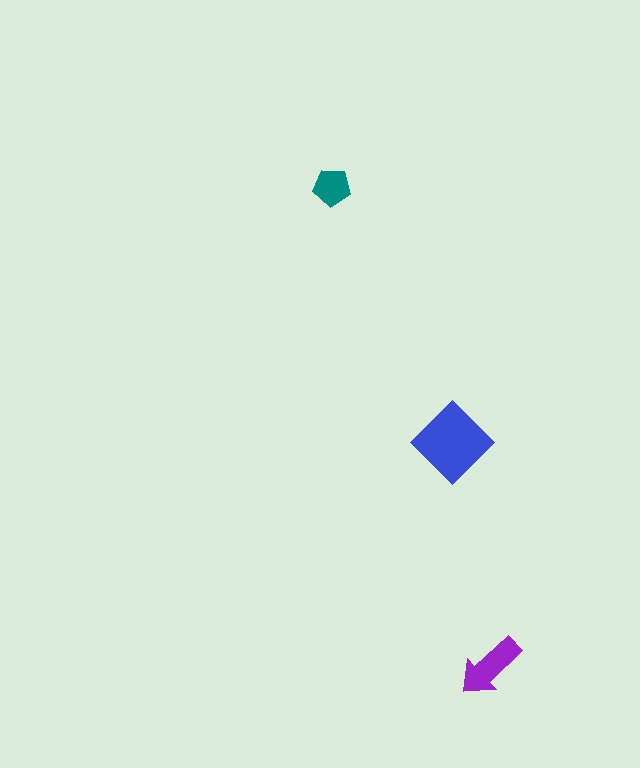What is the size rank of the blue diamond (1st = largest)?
1st.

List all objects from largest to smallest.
The blue diamond, the purple arrow, the teal pentagon.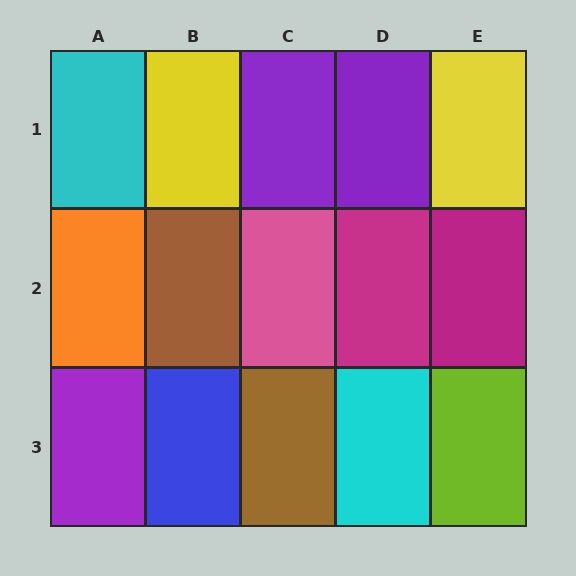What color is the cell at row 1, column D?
Purple.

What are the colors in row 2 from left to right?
Orange, brown, pink, magenta, magenta.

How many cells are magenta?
2 cells are magenta.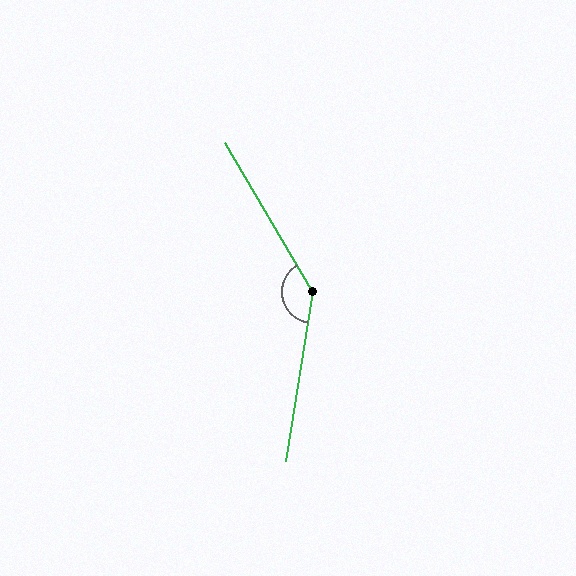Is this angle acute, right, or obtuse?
It is obtuse.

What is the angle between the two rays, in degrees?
Approximately 140 degrees.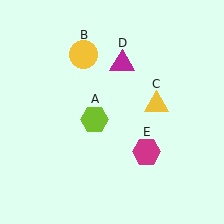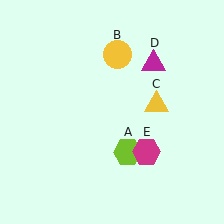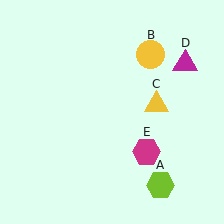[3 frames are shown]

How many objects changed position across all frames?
3 objects changed position: lime hexagon (object A), yellow circle (object B), magenta triangle (object D).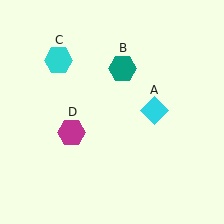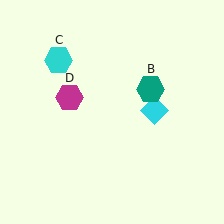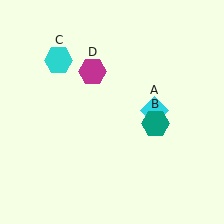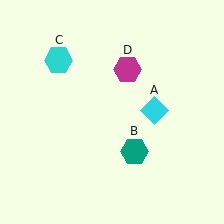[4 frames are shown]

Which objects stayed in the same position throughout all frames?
Cyan diamond (object A) and cyan hexagon (object C) remained stationary.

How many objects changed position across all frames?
2 objects changed position: teal hexagon (object B), magenta hexagon (object D).